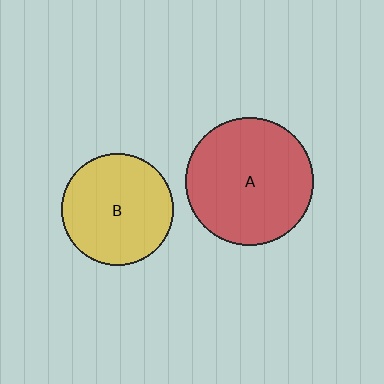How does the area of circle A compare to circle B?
Approximately 1.3 times.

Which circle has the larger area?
Circle A (red).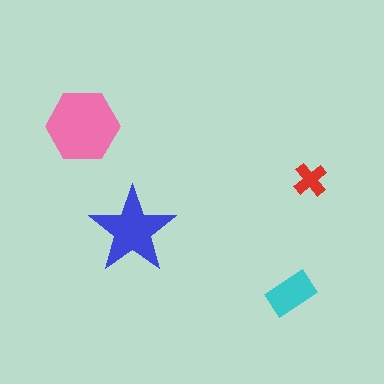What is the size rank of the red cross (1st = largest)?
4th.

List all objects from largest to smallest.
The pink hexagon, the blue star, the cyan rectangle, the red cross.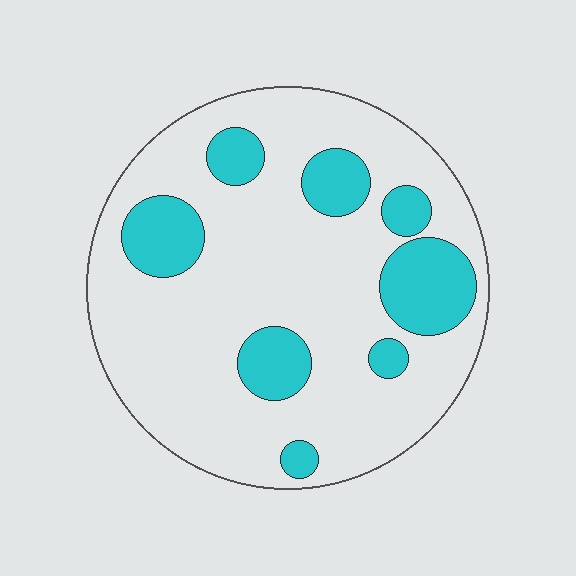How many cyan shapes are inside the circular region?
8.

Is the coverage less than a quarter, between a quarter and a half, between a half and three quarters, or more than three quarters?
Less than a quarter.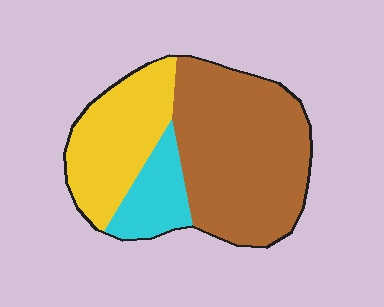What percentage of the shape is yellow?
Yellow covers 30% of the shape.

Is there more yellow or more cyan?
Yellow.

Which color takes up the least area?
Cyan, at roughly 15%.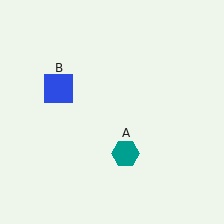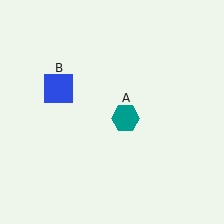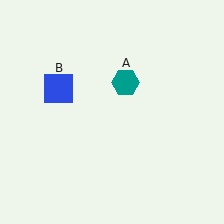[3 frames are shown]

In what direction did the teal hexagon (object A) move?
The teal hexagon (object A) moved up.